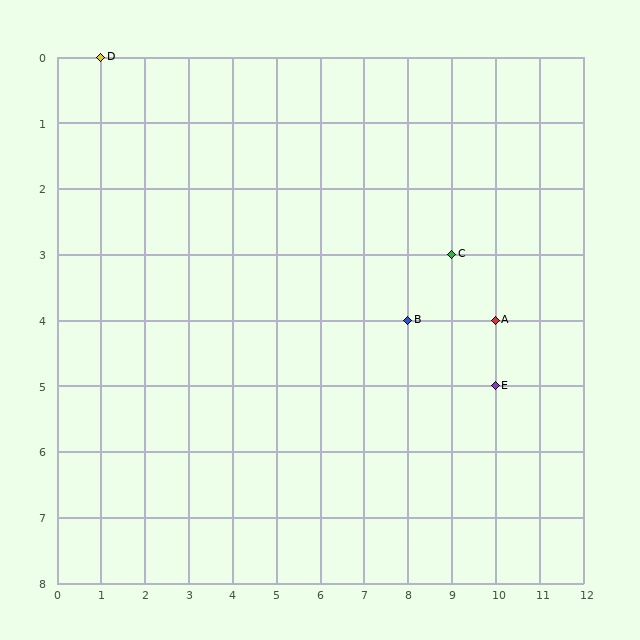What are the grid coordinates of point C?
Point C is at grid coordinates (9, 3).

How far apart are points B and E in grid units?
Points B and E are 2 columns and 1 row apart (about 2.2 grid units diagonally).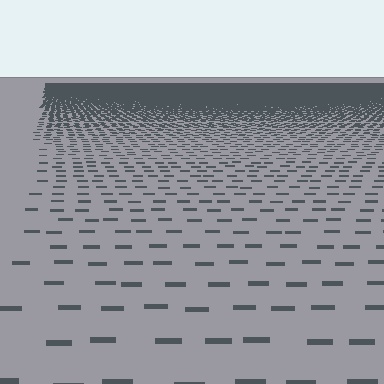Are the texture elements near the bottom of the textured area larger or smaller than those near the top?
Larger. Near the bottom, elements are closer to the viewer and appear at a bigger on-screen size.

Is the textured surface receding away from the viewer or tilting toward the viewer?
The surface is receding away from the viewer. Texture elements get smaller and denser toward the top.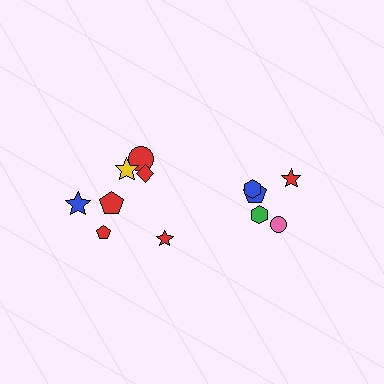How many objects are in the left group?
There are 7 objects.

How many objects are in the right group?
There are 5 objects.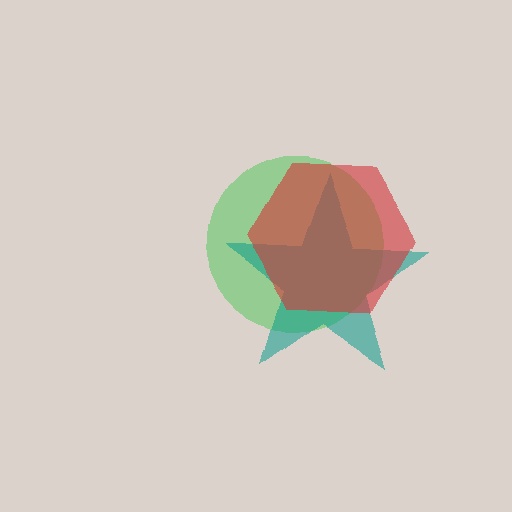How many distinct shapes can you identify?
There are 3 distinct shapes: a green circle, a teal star, a red hexagon.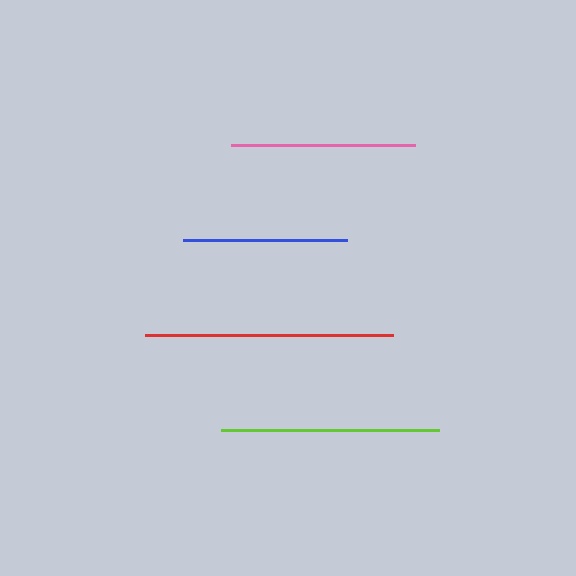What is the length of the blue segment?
The blue segment is approximately 164 pixels long.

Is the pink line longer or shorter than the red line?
The red line is longer than the pink line.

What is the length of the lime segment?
The lime segment is approximately 218 pixels long.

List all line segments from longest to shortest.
From longest to shortest: red, lime, pink, blue.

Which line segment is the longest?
The red line is the longest at approximately 248 pixels.